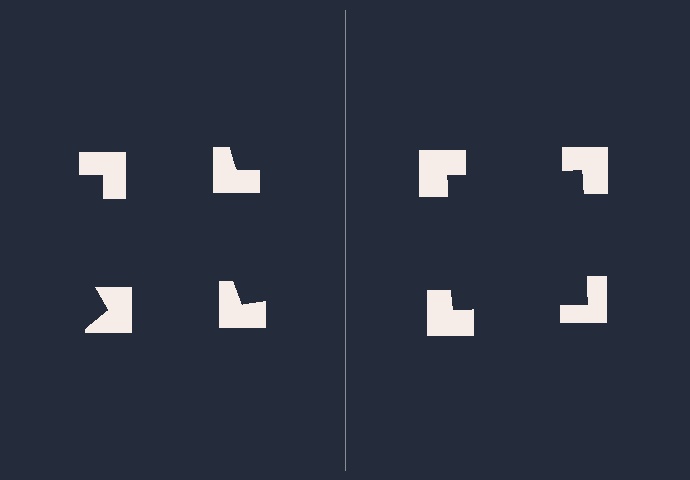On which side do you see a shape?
An illusory square appears on the right side. On the left side the wedge cuts are rotated, so no coherent shape forms.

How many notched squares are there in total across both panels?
8 — 4 on each side.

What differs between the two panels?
The notched squares are positioned identically on both sides; only the wedge orientations differ. On the right they align to a square; on the left they are misaligned.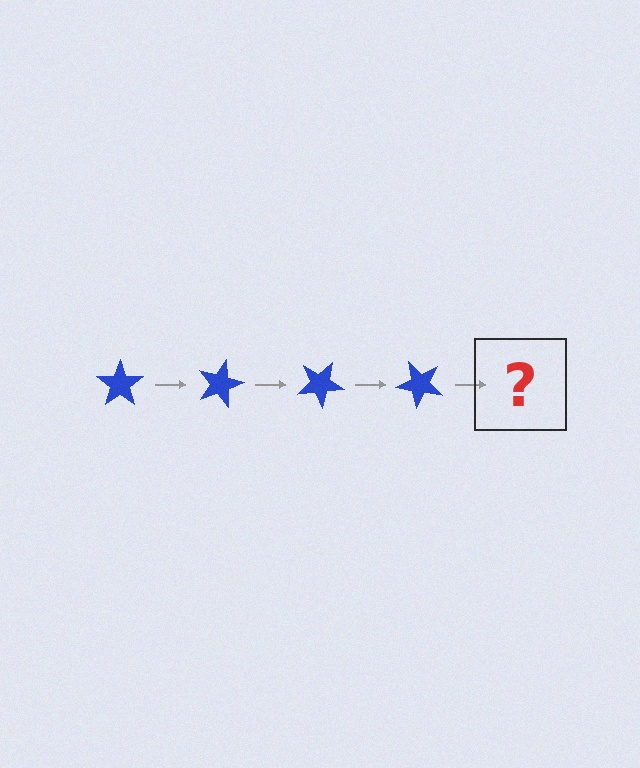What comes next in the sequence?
The next element should be a blue star rotated 60 degrees.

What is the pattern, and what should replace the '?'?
The pattern is that the star rotates 15 degrees each step. The '?' should be a blue star rotated 60 degrees.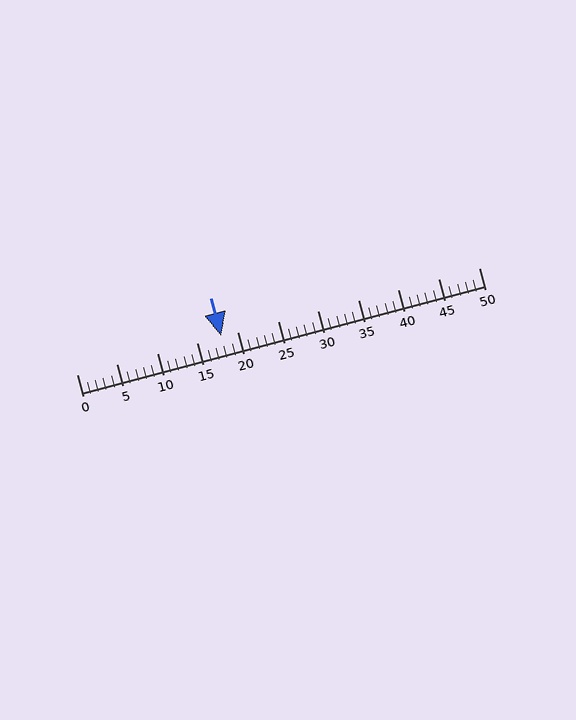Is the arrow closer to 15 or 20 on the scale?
The arrow is closer to 20.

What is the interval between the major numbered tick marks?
The major tick marks are spaced 5 units apart.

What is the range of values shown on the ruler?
The ruler shows values from 0 to 50.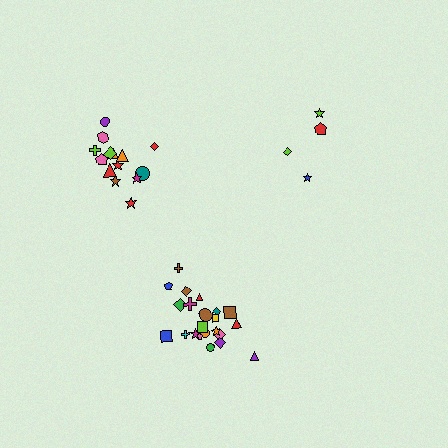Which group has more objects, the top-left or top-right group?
The top-left group.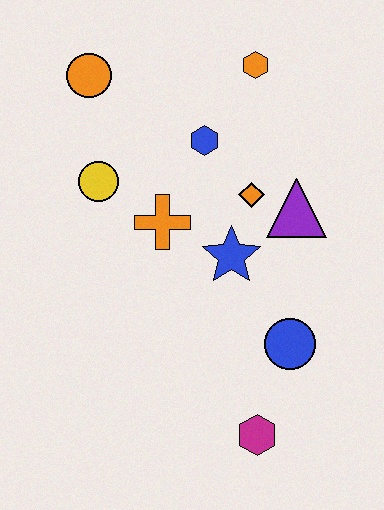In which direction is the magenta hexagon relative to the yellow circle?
The magenta hexagon is below the yellow circle.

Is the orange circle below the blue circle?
No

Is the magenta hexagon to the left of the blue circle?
Yes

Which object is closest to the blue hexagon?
The orange diamond is closest to the blue hexagon.